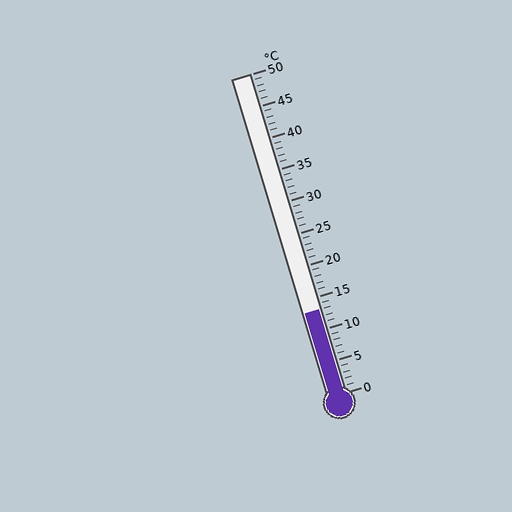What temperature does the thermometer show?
The thermometer shows approximately 13°C.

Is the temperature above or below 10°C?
The temperature is above 10°C.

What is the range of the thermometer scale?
The thermometer scale ranges from 0°C to 50°C.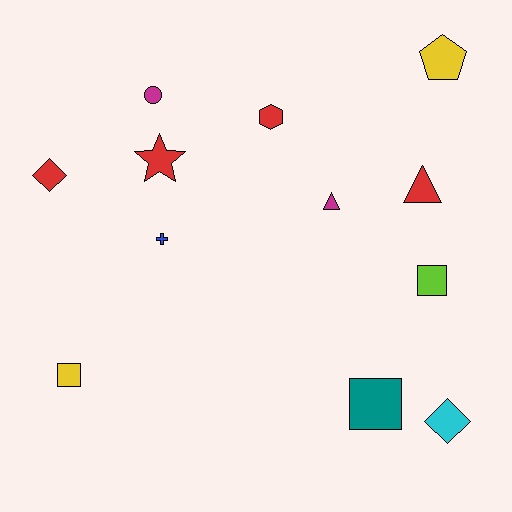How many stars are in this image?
There is 1 star.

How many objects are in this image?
There are 12 objects.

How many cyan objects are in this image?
There is 1 cyan object.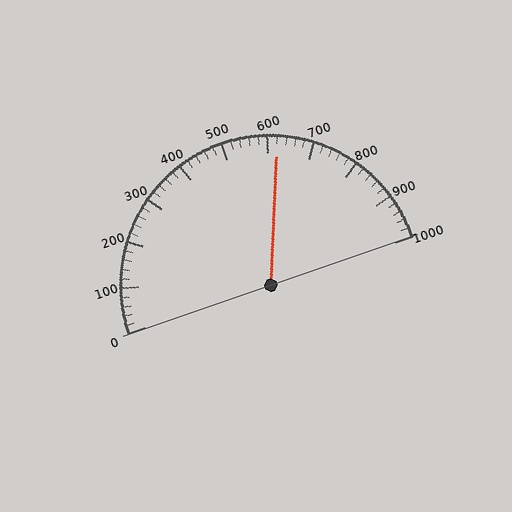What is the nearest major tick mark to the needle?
The nearest major tick mark is 600.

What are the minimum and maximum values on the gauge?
The gauge ranges from 0 to 1000.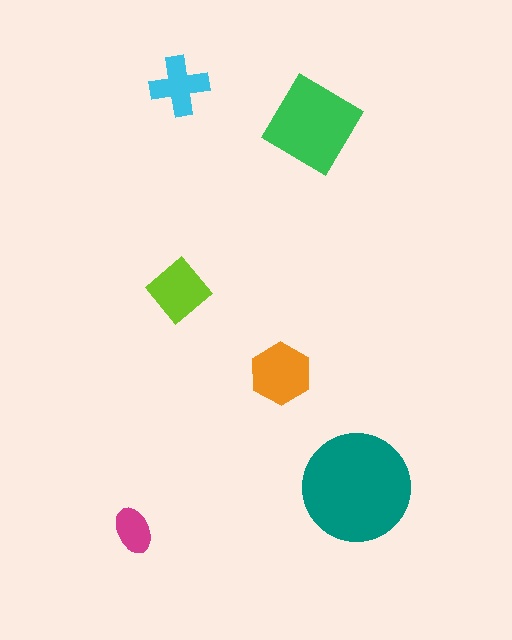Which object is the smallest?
The magenta ellipse.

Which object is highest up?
The cyan cross is topmost.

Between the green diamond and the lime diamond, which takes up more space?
The green diamond.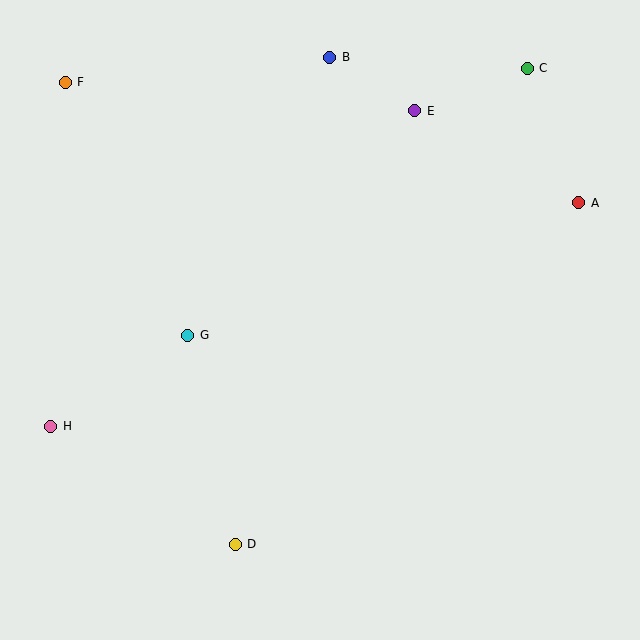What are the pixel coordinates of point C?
Point C is at (527, 68).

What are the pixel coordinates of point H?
Point H is at (51, 426).